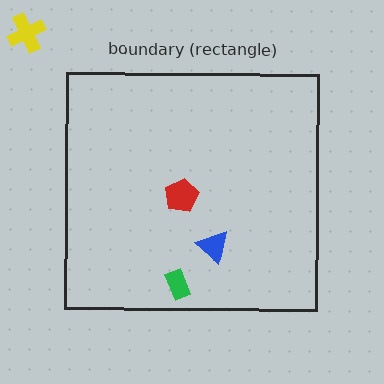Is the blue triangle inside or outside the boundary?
Inside.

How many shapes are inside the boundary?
3 inside, 1 outside.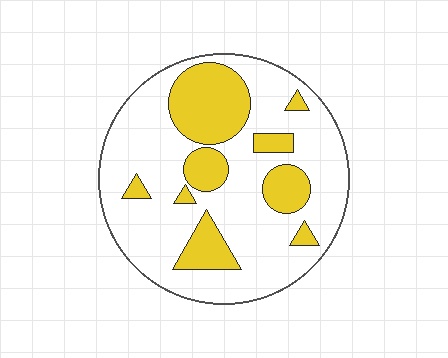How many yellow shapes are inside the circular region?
9.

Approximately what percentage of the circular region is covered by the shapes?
Approximately 25%.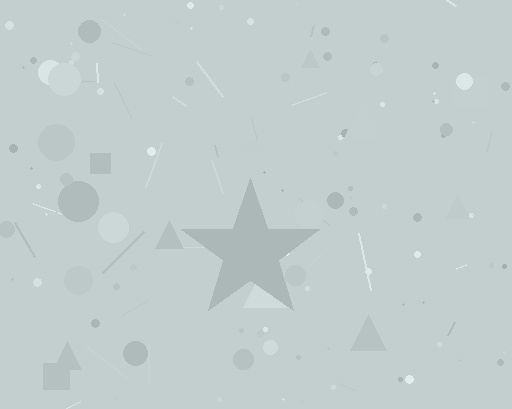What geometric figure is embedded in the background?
A star is embedded in the background.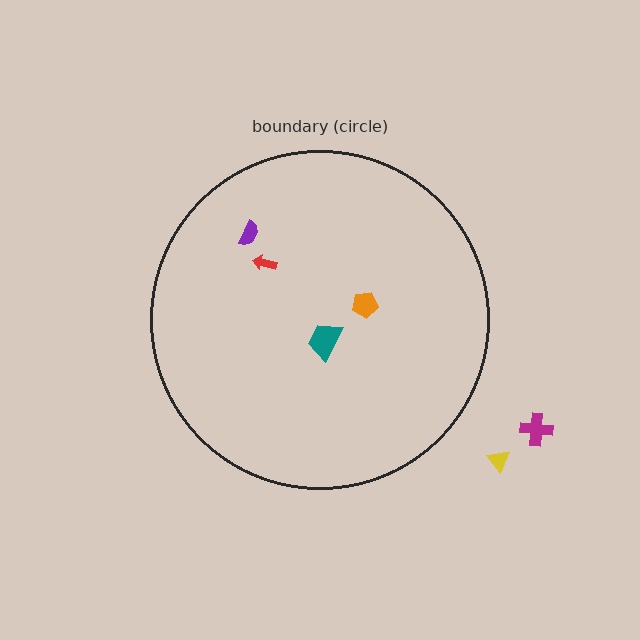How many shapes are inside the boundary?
4 inside, 2 outside.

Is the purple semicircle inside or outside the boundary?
Inside.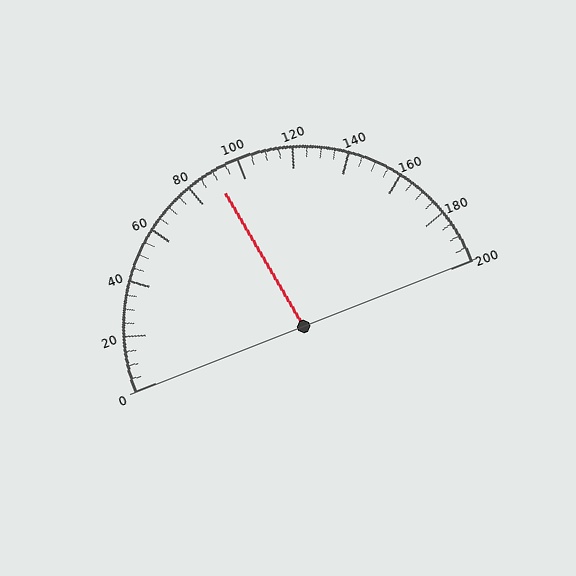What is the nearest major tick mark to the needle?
The nearest major tick mark is 80.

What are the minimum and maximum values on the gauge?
The gauge ranges from 0 to 200.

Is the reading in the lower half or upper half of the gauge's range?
The reading is in the lower half of the range (0 to 200).